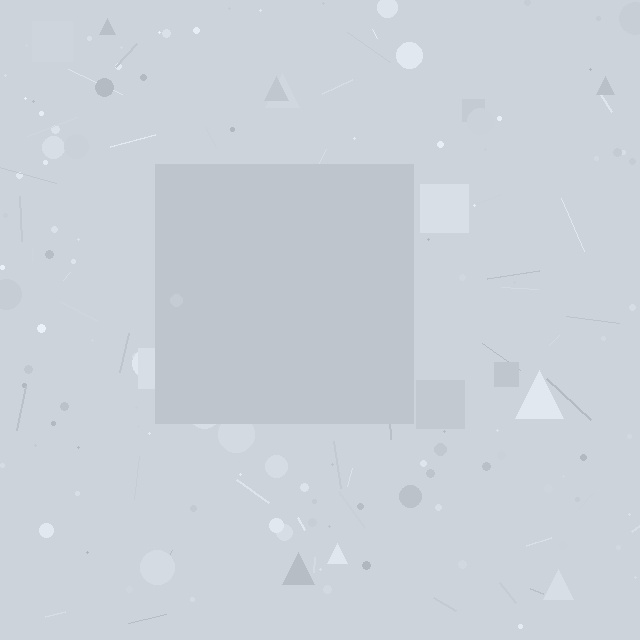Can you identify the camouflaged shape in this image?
The camouflaged shape is a square.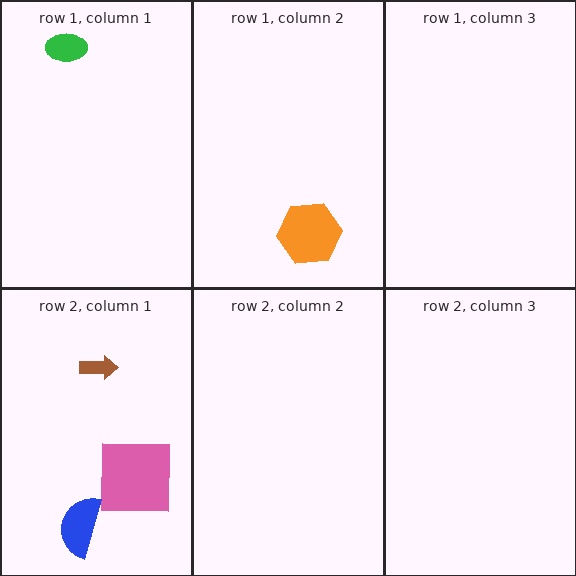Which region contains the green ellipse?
The row 1, column 1 region.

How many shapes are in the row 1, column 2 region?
1.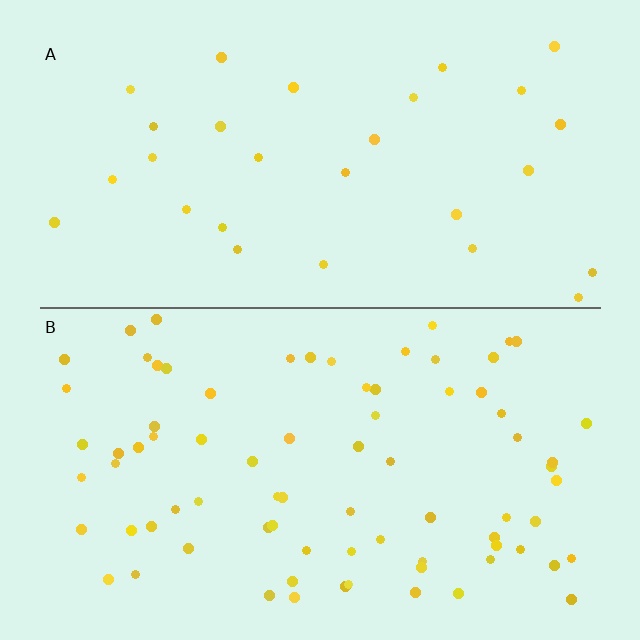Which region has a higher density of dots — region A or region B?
B (the bottom).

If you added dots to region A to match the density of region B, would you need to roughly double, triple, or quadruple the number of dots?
Approximately triple.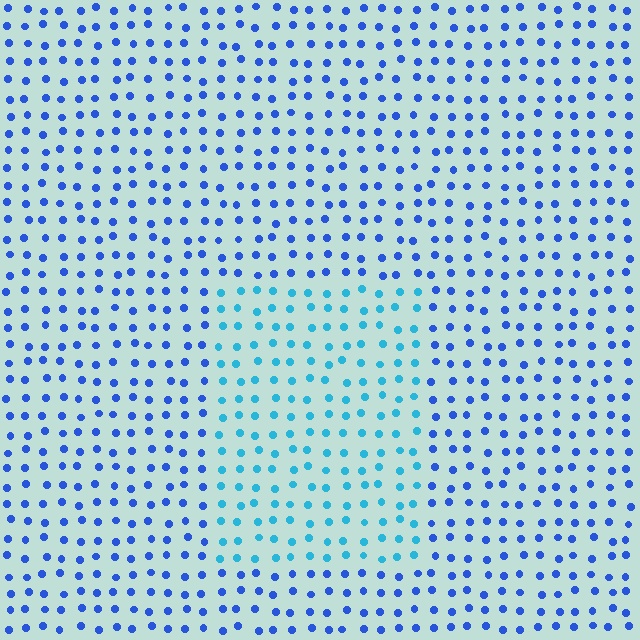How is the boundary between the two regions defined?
The boundary is defined purely by a slight shift in hue (about 33 degrees). Spacing, size, and orientation are identical on both sides.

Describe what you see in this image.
The image is filled with small blue elements in a uniform arrangement. A rectangle-shaped region is visible where the elements are tinted to a slightly different hue, forming a subtle color boundary.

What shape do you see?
I see a rectangle.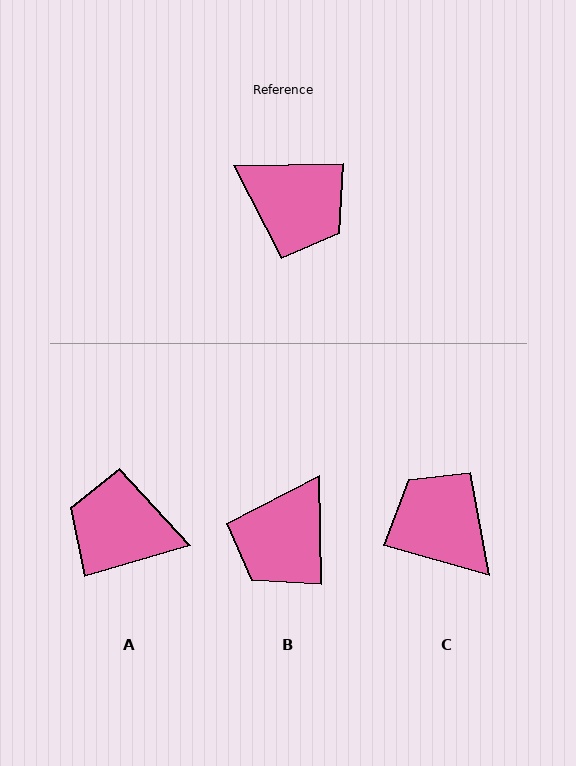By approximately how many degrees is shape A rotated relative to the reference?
Approximately 165 degrees clockwise.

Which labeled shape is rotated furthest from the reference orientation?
A, about 165 degrees away.